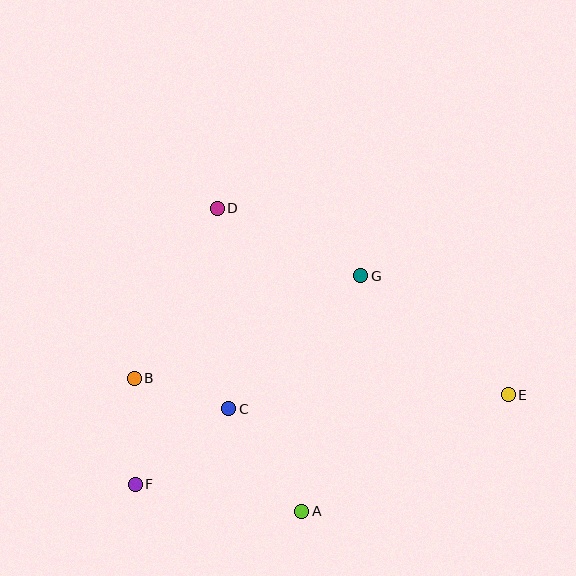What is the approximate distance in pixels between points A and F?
The distance between A and F is approximately 169 pixels.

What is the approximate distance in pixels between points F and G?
The distance between F and G is approximately 307 pixels.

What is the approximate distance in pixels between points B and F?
The distance between B and F is approximately 106 pixels.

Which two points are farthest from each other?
Points E and F are farthest from each other.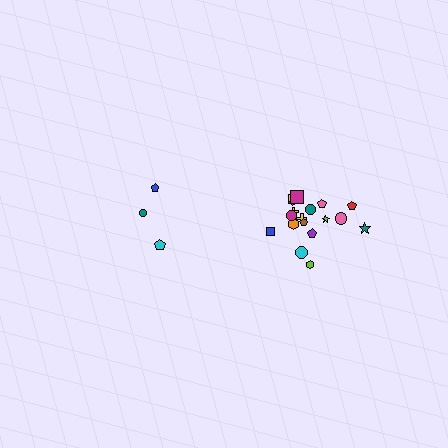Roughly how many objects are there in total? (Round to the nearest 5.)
Roughly 20 objects in total.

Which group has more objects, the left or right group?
The right group.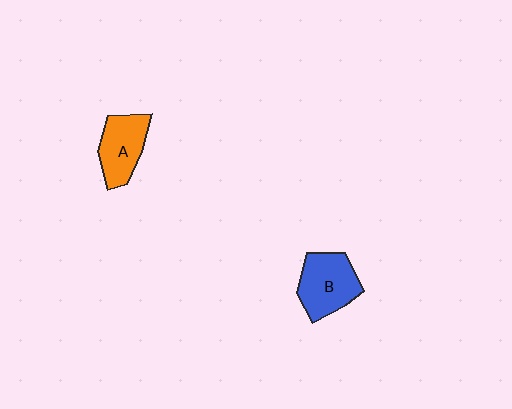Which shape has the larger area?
Shape B (blue).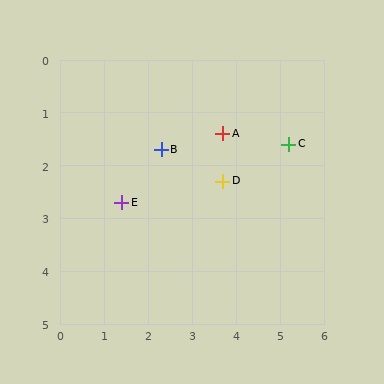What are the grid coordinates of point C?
Point C is at approximately (5.2, 1.6).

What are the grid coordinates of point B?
Point B is at approximately (2.3, 1.7).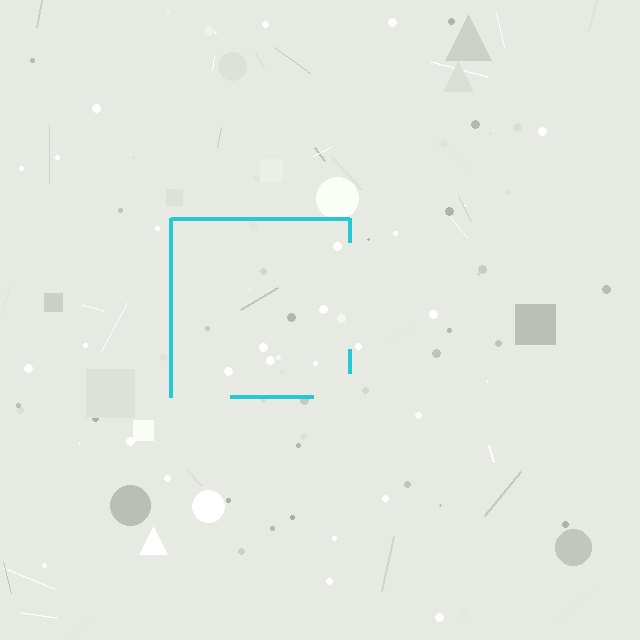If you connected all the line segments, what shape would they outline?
They would outline a square.